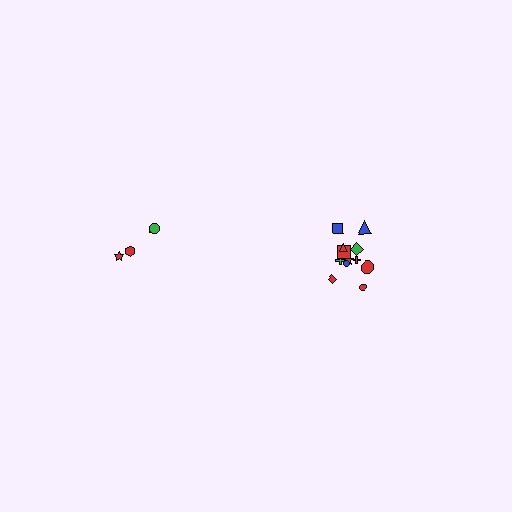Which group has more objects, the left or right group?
The right group.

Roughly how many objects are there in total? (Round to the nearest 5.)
Roughly 15 objects in total.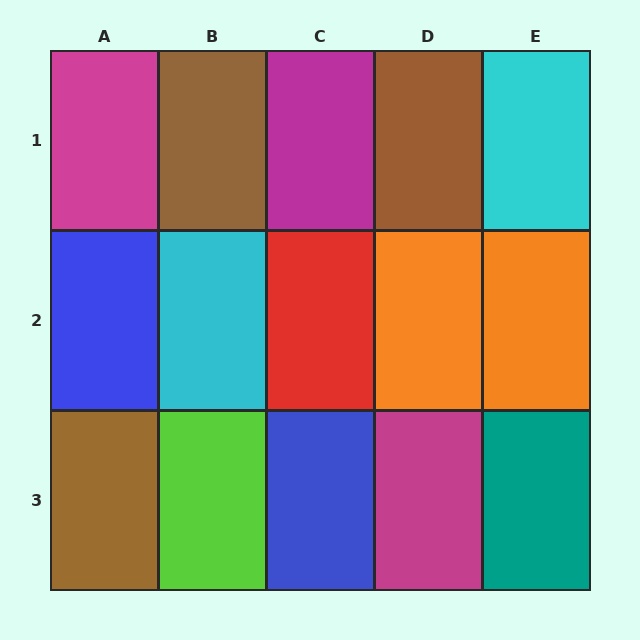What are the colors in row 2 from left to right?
Blue, cyan, red, orange, orange.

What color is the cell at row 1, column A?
Magenta.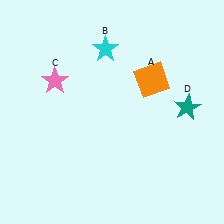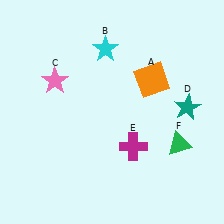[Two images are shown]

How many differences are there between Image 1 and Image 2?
There are 2 differences between the two images.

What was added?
A magenta cross (E), a green triangle (F) were added in Image 2.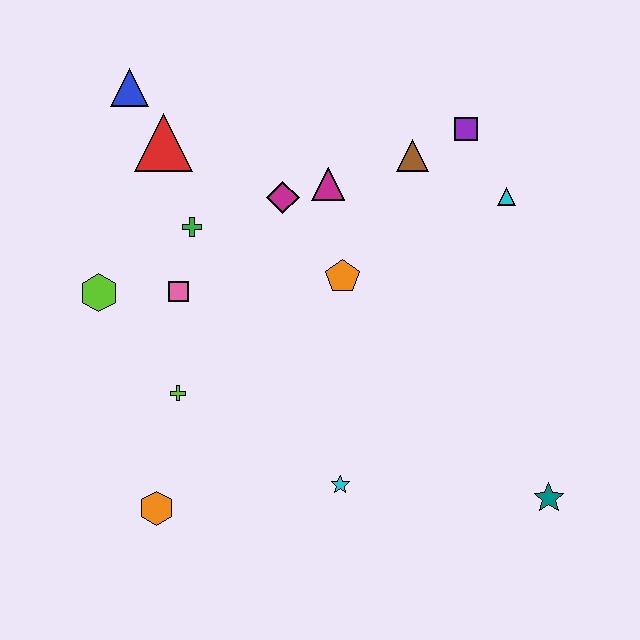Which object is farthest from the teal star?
The blue triangle is farthest from the teal star.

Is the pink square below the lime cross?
No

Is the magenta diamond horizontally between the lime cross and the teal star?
Yes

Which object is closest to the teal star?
The cyan star is closest to the teal star.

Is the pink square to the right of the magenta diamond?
No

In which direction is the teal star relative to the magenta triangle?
The teal star is below the magenta triangle.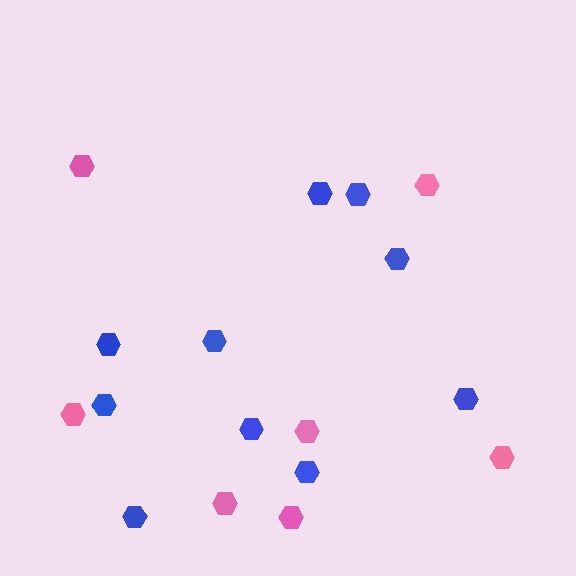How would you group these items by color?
There are 2 groups: one group of pink hexagons (7) and one group of blue hexagons (10).